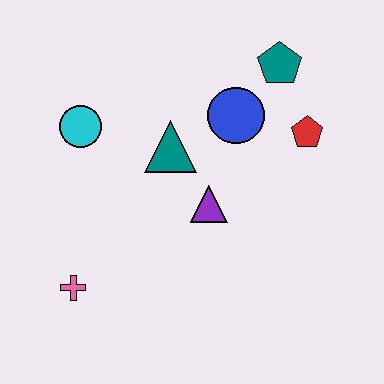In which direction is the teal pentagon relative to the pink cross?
The teal pentagon is above the pink cross.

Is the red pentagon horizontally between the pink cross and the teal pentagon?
No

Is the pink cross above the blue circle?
No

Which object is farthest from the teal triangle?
The pink cross is farthest from the teal triangle.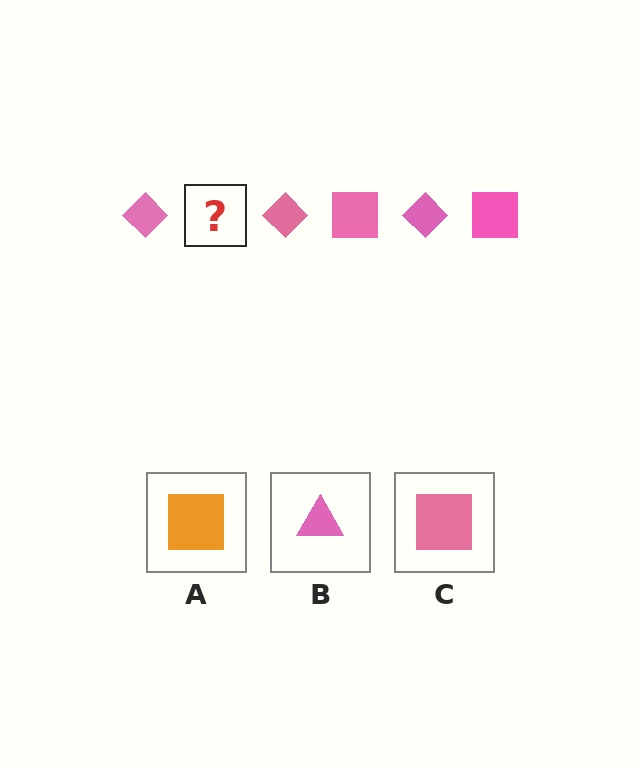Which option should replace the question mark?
Option C.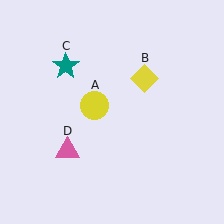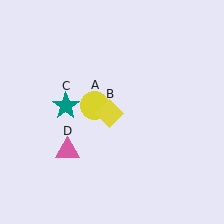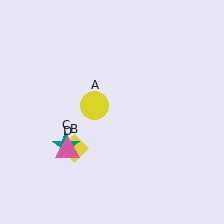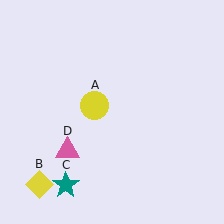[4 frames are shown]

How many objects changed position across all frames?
2 objects changed position: yellow diamond (object B), teal star (object C).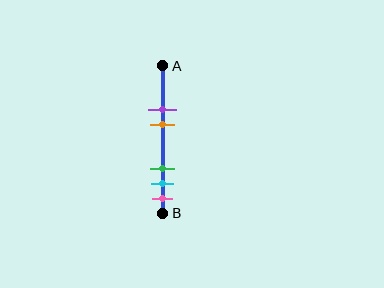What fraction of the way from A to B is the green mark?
The green mark is approximately 70% (0.7) of the way from A to B.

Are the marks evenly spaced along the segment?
No, the marks are not evenly spaced.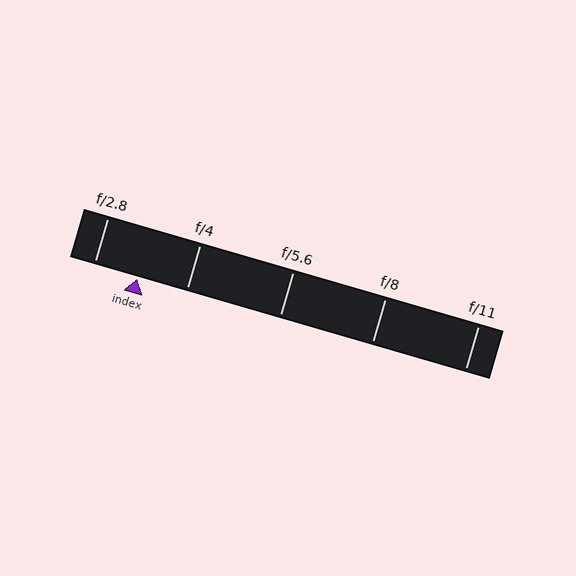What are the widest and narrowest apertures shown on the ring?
The widest aperture shown is f/2.8 and the narrowest is f/11.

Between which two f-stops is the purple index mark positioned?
The index mark is between f/2.8 and f/4.